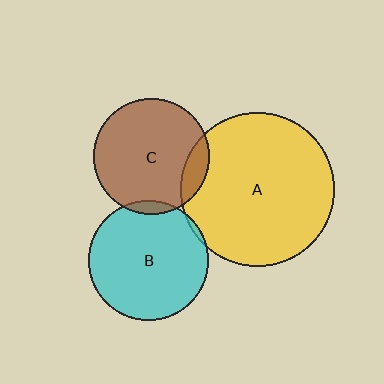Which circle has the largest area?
Circle A (yellow).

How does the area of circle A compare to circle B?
Approximately 1.6 times.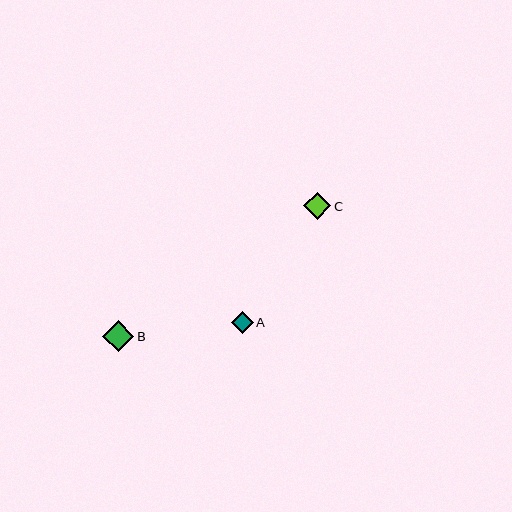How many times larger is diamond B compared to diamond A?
Diamond B is approximately 1.5 times the size of diamond A.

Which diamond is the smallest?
Diamond A is the smallest with a size of approximately 22 pixels.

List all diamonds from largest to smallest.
From largest to smallest: B, C, A.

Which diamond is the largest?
Diamond B is the largest with a size of approximately 31 pixels.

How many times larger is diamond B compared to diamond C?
Diamond B is approximately 1.2 times the size of diamond C.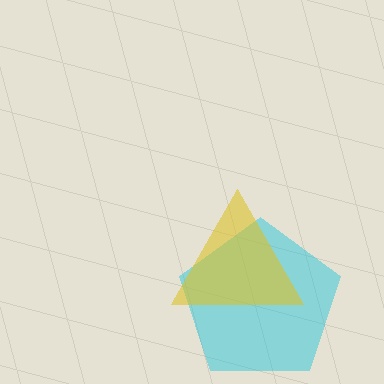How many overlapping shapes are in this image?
There are 2 overlapping shapes in the image.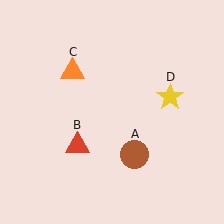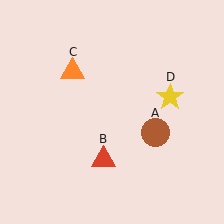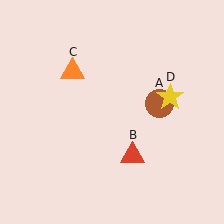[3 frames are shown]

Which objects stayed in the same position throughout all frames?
Orange triangle (object C) and yellow star (object D) remained stationary.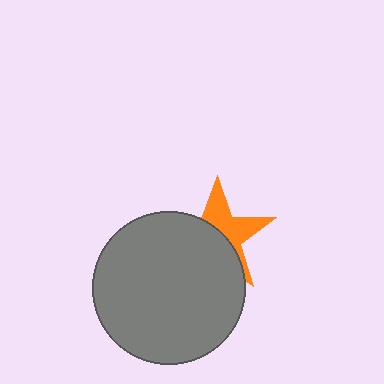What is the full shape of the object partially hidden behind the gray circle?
The partially hidden object is an orange star.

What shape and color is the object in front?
The object in front is a gray circle.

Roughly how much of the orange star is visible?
A small part of it is visible (roughly 43%).